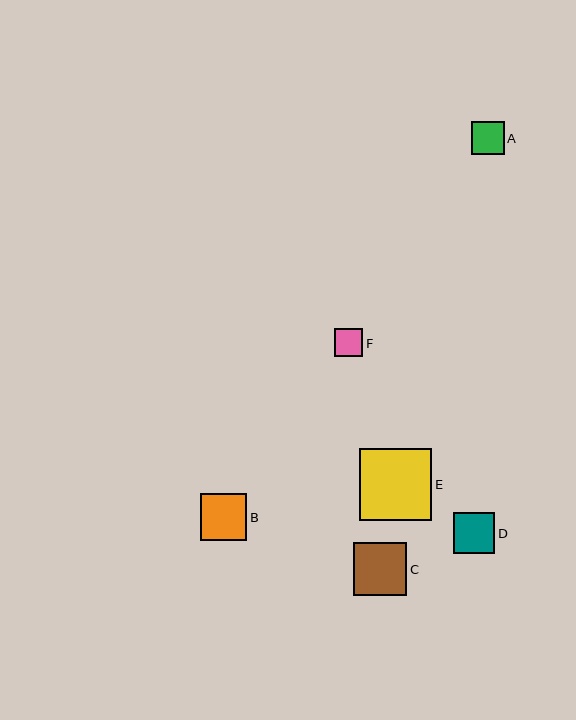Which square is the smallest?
Square F is the smallest with a size of approximately 28 pixels.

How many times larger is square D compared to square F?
Square D is approximately 1.5 times the size of square F.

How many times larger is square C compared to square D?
Square C is approximately 1.3 times the size of square D.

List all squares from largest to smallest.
From largest to smallest: E, C, B, D, A, F.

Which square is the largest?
Square E is the largest with a size of approximately 72 pixels.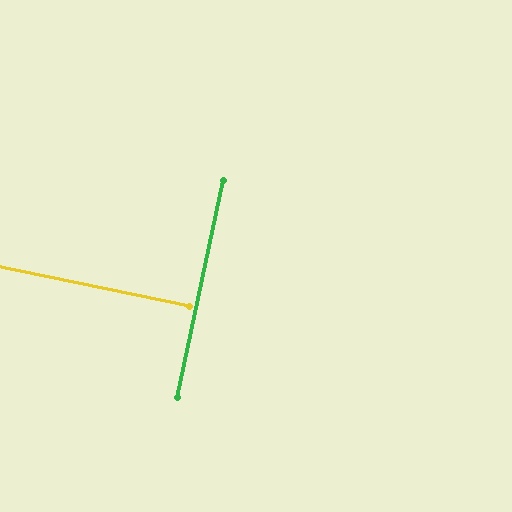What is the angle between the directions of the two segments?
Approximately 90 degrees.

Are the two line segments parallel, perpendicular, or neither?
Perpendicular — they meet at approximately 90°.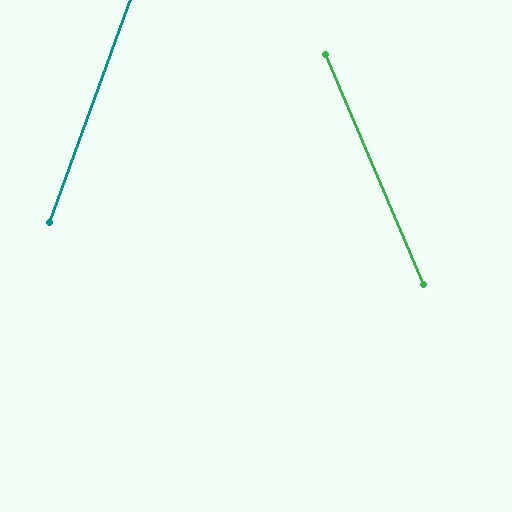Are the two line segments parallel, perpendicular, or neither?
Neither parallel nor perpendicular — they differ by about 43°.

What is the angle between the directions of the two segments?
Approximately 43 degrees.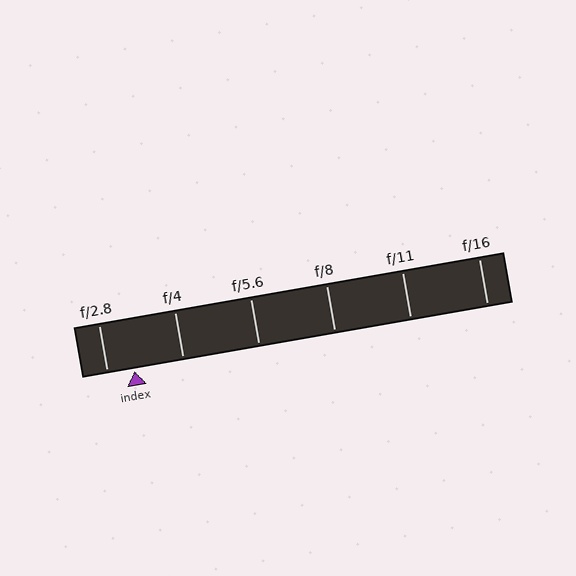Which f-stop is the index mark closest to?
The index mark is closest to f/2.8.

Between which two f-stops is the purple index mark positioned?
The index mark is between f/2.8 and f/4.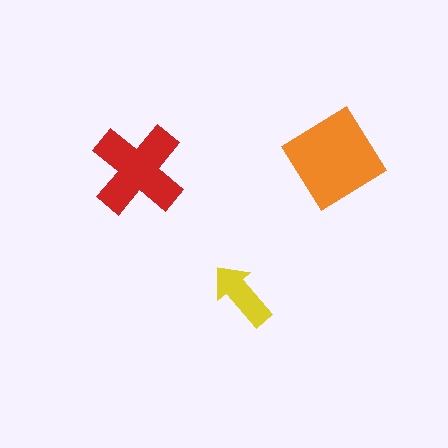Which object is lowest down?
The yellow arrow is bottommost.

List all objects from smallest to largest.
The yellow arrow, the red cross, the orange diamond.